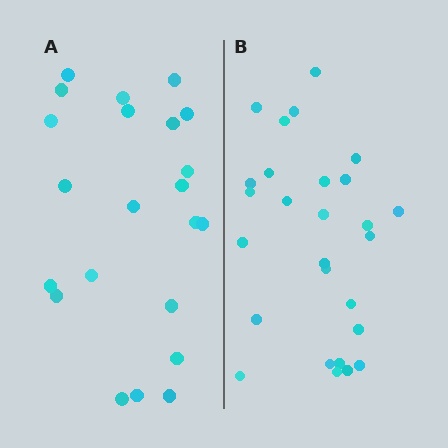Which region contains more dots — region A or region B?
Region B (the right region) has more dots.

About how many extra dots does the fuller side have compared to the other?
Region B has about 5 more dots than region A.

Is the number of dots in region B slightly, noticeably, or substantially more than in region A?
Region B has only slightly more — the two regions are fairly close. The ratio is roughly 1.2 to 1.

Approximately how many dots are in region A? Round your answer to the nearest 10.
About 20 dots. (The exact count is 22, which rounds to 20.)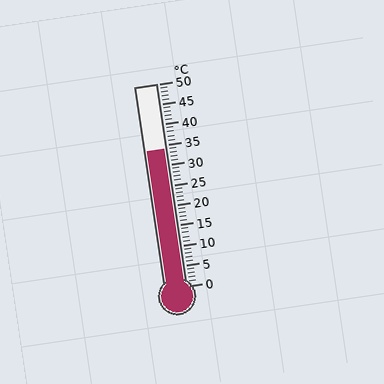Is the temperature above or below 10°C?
The temperature is above 10°C.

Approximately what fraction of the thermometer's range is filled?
The thermometer is filled to approximately 70% of its range.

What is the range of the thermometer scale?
The thermometer scale ranges from 0°C to 50°C.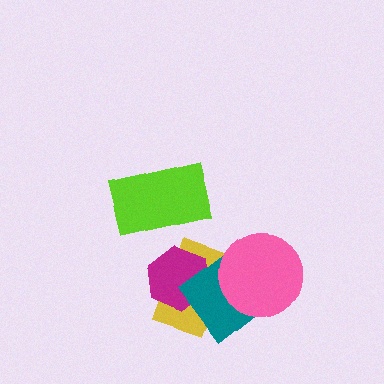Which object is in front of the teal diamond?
The pink circle is in front of the teal diamond.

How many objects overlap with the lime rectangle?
0 objects overlap with the lime rectangle.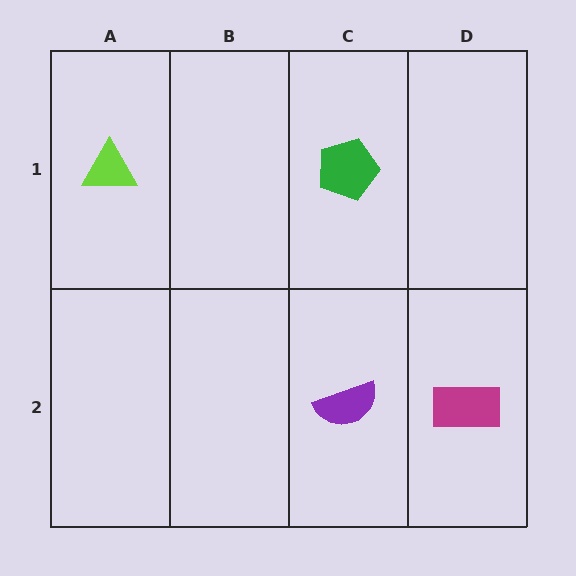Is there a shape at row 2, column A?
No, that cell is empty.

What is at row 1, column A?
A lime triangle.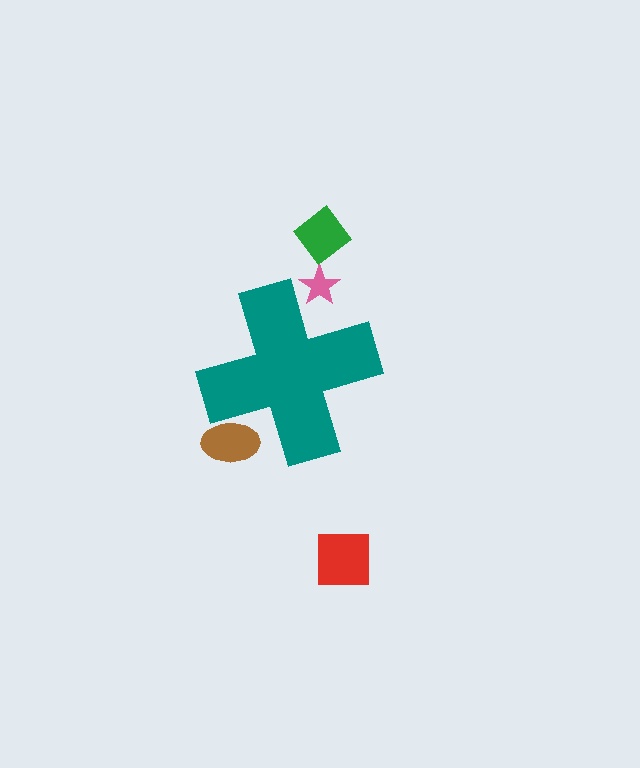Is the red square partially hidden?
No, the red square is fully visible.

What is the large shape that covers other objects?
A teal cross.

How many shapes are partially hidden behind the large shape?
2 shapes are partially hidden.